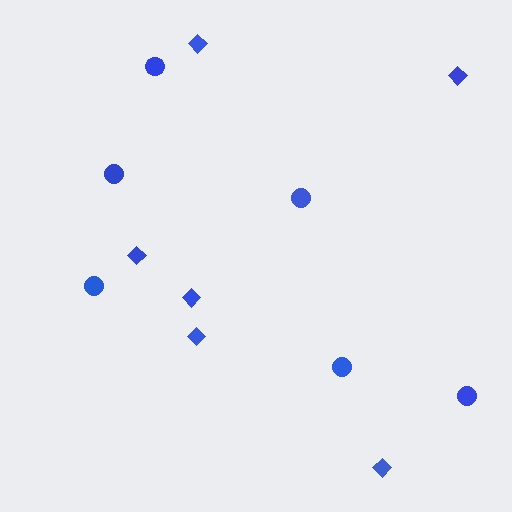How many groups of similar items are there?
There are 2 groups: one group of diamonds (6) and one group of circles (6).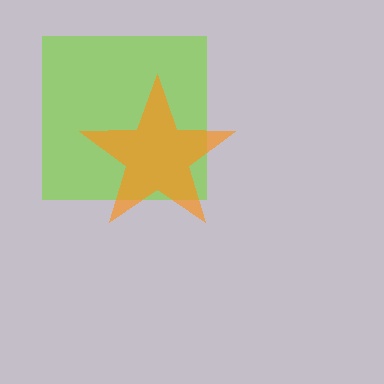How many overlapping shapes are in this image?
There are 2 overlapping shapes in the image.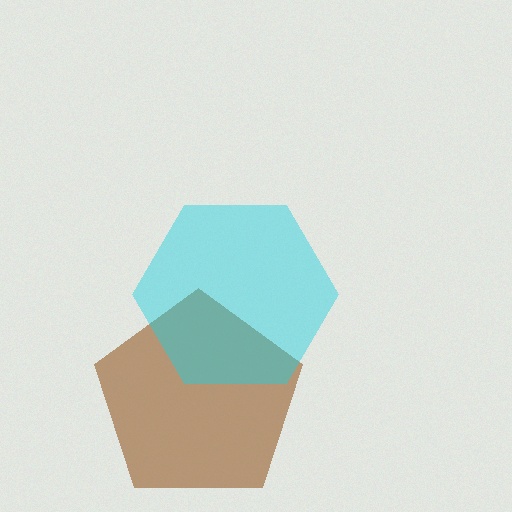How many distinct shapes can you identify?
There are 2 distinct shapes: a brown pentagon, a cyan hexagon.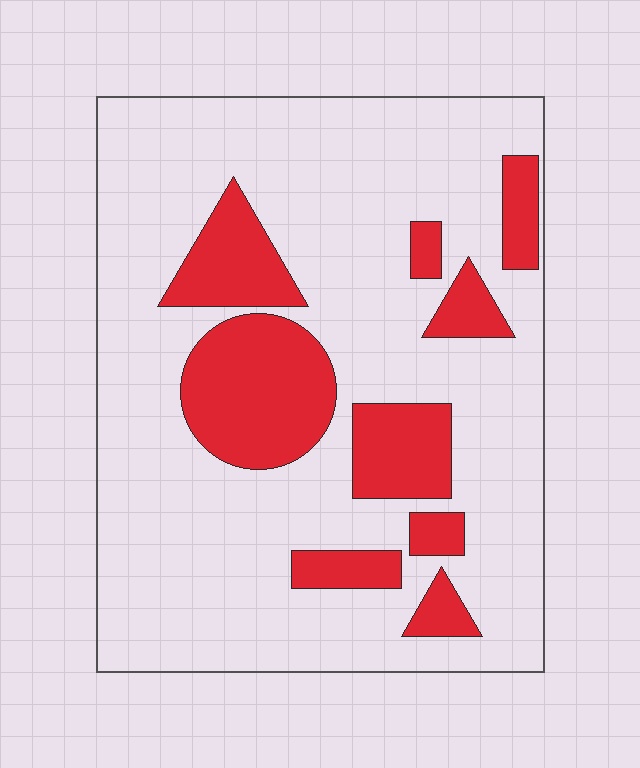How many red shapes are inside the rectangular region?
9.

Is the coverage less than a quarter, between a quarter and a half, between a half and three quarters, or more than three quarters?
Less than a quarter.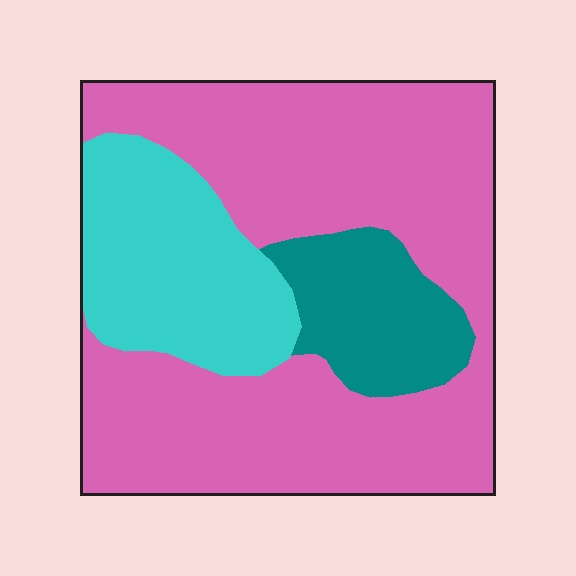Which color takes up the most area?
Pink, at roughly 65%.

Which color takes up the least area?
Teal, at roughly 15%.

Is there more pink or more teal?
Pink.